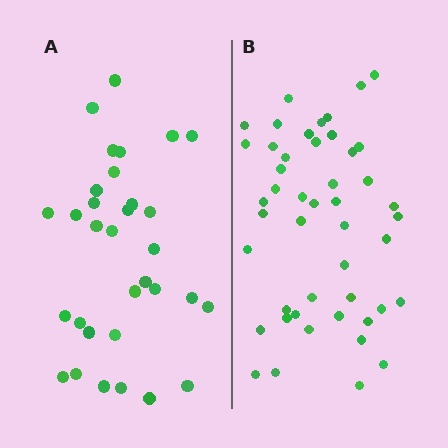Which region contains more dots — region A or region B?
Region B (the right region) has more dots.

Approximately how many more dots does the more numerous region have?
Region B has approximately 15 more dots than region A.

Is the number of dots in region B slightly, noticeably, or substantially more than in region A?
Region B has substantially more. The ratio is roughly 1.5 to 1.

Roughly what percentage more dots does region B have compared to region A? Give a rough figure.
About 45% more.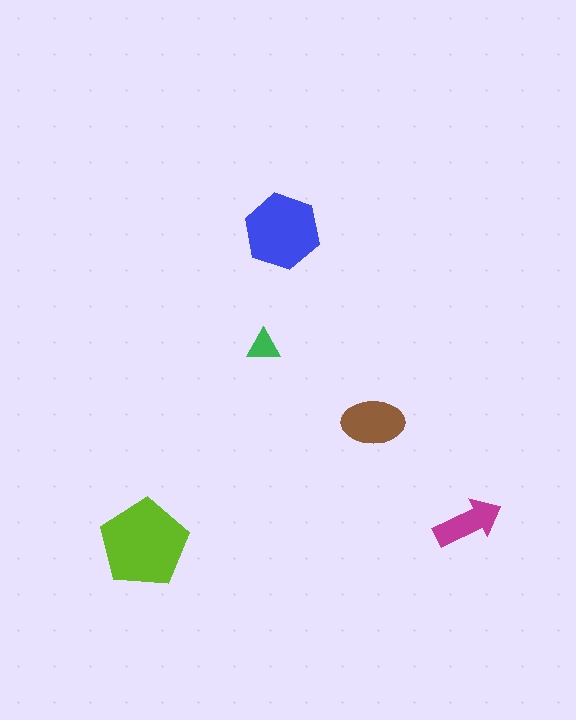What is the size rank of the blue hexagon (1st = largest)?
2nd.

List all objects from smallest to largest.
The green triangle, the magenta arrow, the brown ellipse, the blue hexagon, the lime pentagon.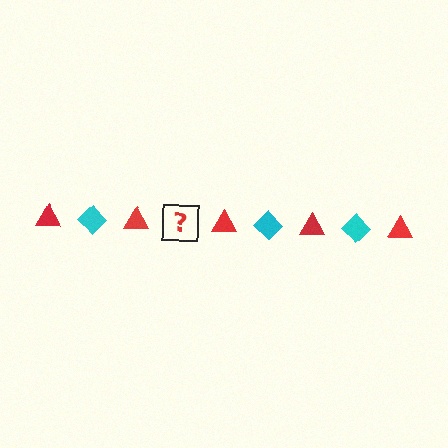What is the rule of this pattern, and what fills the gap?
The rule is that the pattern alternates between red triangle and cyan diamond. The gap should be filled with a cyan diamond.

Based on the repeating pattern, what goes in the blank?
The blank should be a cyan diamond.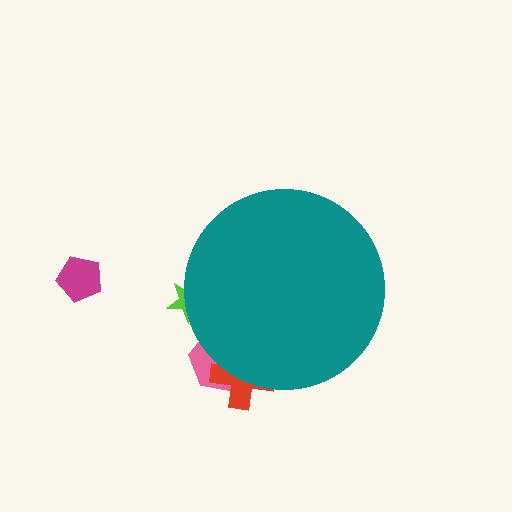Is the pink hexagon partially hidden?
Yes, the pink hexagon is partially hidden behind the teal circle.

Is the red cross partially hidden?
Yes, the red cross is partially hidden behind the teal circle.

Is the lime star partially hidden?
Yes, the lime star is partially hidden behind the teal circle.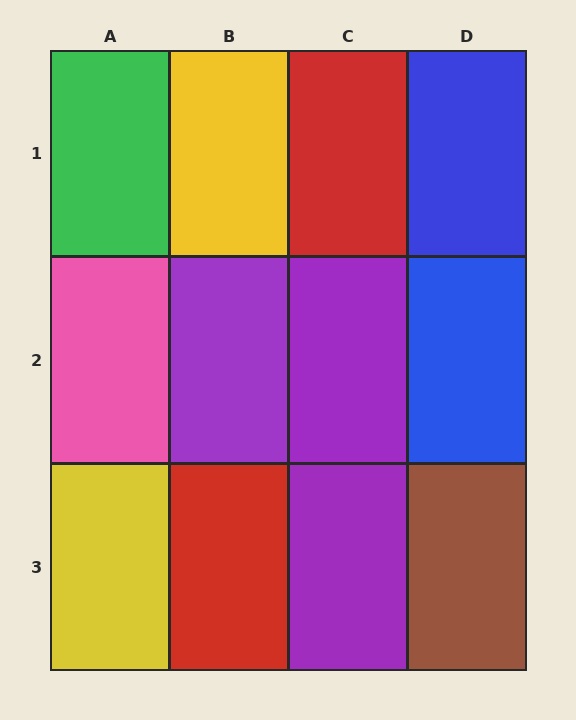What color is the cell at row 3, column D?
Brown.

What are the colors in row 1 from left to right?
Green, yellow, red, blue.